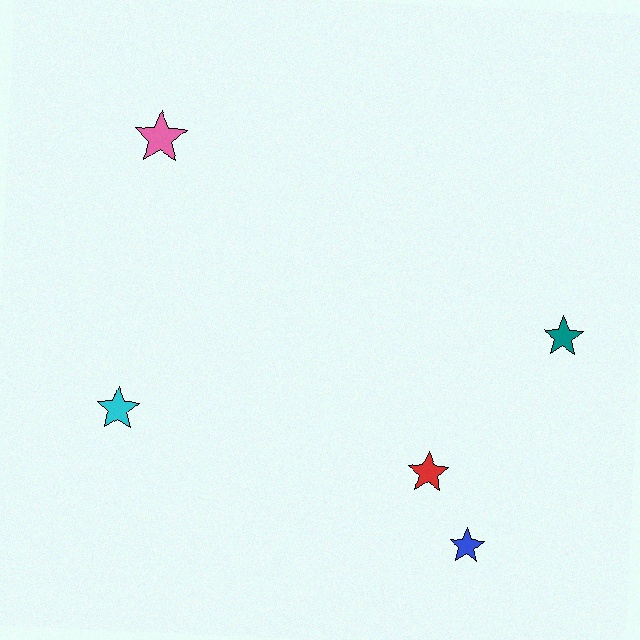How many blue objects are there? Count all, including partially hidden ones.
There is 1 blue object.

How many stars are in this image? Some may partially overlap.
There are 5 stars.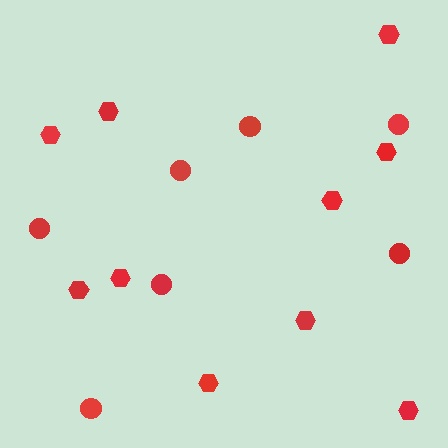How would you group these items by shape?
There are 2 groups: one group of circles (7) and one group of hexagons (10).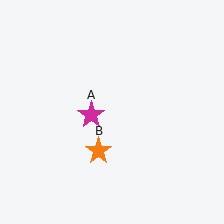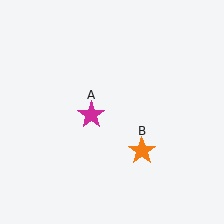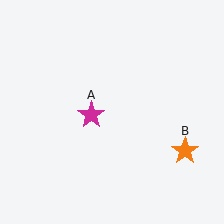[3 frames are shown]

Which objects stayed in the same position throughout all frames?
Magenta star (object A) remained stationary.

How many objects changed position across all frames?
1 object changed position: orange star (object B).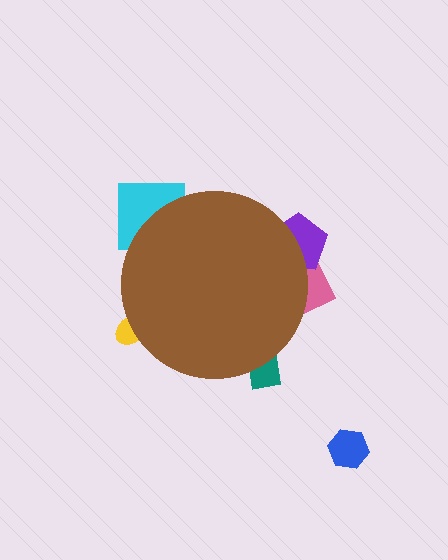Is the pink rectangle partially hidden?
Yes, the pink rectangle is partially hidden behind the brown circle.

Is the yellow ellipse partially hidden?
Yes, the yellow ellipse is partially hidden behind the brown circle.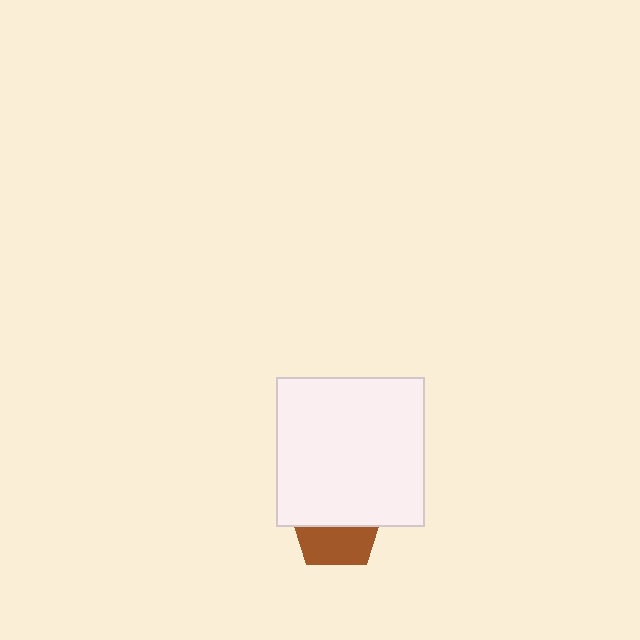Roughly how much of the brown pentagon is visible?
A small part of it is visible (roughly 44%).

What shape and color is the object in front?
The object in front is a white square.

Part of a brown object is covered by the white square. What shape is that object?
It is a pentagon.